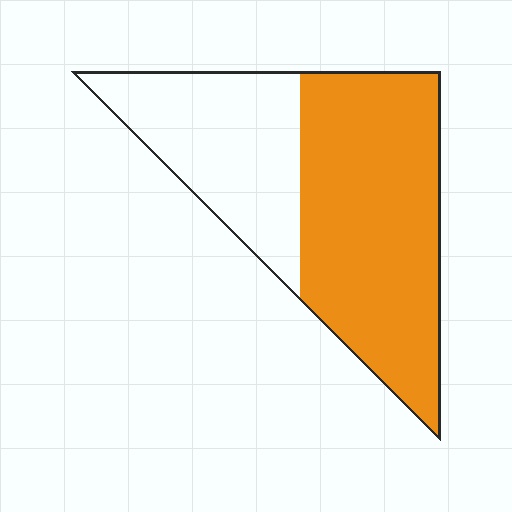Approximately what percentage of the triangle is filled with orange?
Approximately 60%.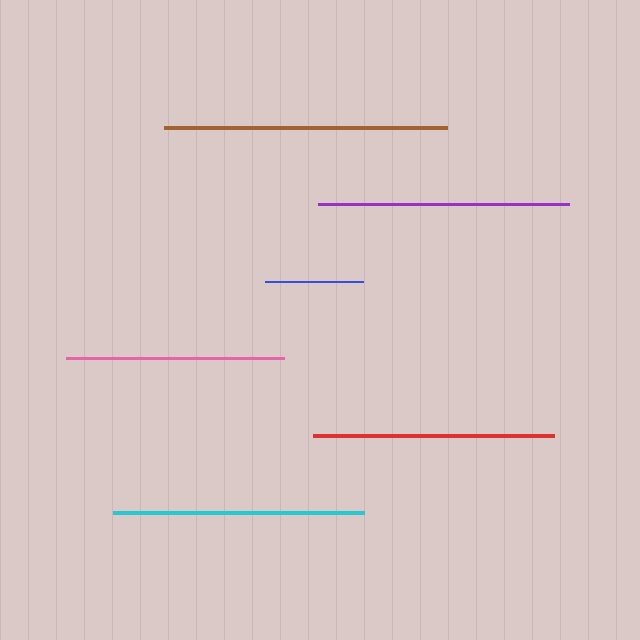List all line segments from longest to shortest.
From longest to shortest: brown, cyan, purple, red, pink, blue.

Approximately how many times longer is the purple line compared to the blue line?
The purple line is approximately 2.5 times the length of the blue line.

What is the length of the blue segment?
The blue segment is approximately 98 pixels long.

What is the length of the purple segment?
The purple segment is approximately 251 pixels long.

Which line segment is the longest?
The brown line is the longest at approximately 284 pixels.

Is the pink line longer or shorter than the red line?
The red line is longer than the pink line.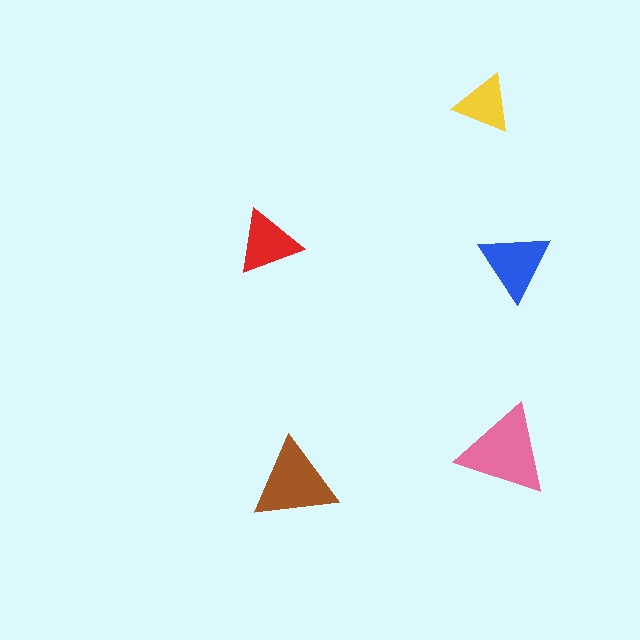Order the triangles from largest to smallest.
the pink one, the brown one, the blue one, the red one, the yellow one.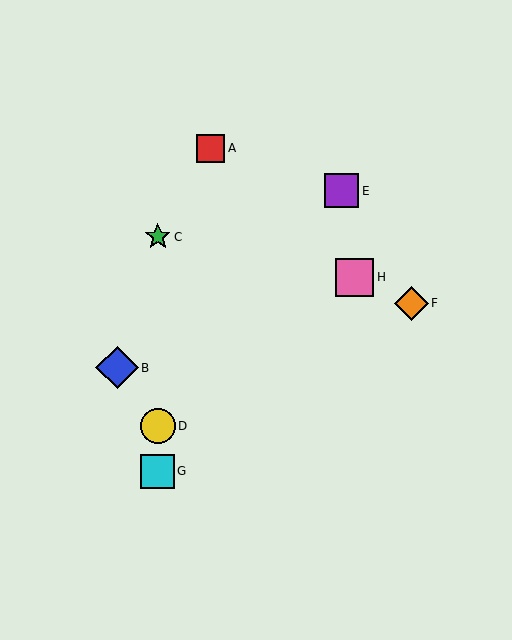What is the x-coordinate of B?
Object B is at x≈117.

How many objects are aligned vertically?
3 objects (C, D, G) are aligned vertically.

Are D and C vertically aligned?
Yes, both are at x≈158.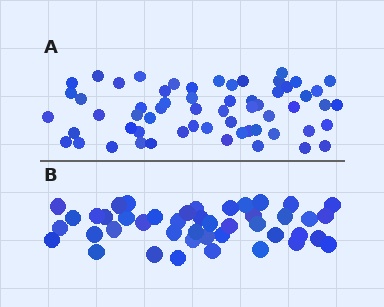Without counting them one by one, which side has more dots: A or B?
Region A (the top region) has more dots.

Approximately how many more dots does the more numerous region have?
Region A has approximately 15 more dots than region B.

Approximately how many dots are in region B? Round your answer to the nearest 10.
About 40 dots. (The exact count is 44, which rounds to 40.)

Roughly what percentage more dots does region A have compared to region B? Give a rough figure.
About 35% more.